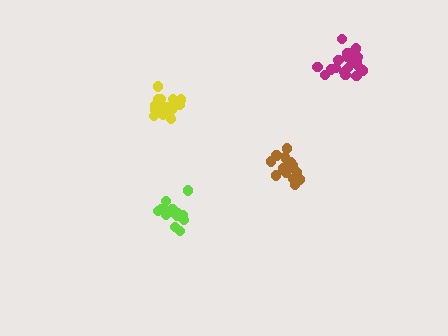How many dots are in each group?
Group 1: 20 dots, Group 2: 17 dots, Group 3: 15 dots, Group 4: 18 dots (70 total).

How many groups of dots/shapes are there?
There are 4 groups.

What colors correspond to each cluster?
The clusters are colored: magenta, yellow, lime, brown.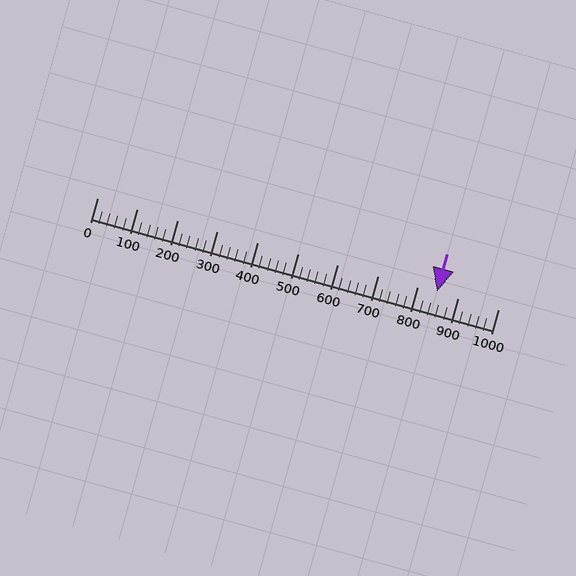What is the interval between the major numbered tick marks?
The major tick marks are spaced 100 units apart.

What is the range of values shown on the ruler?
The ruler shows values from 0 to 1000.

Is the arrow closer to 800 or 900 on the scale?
The arrow is closer to 800.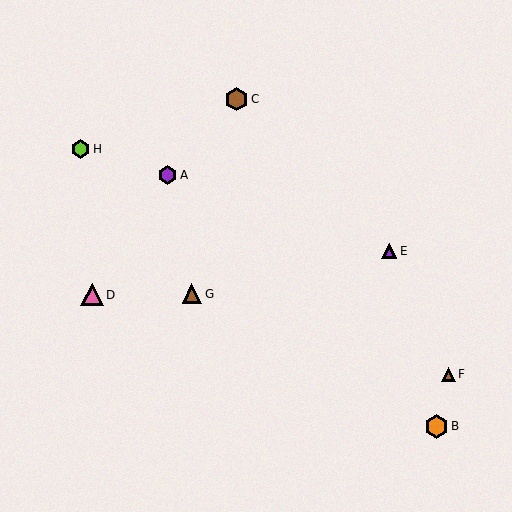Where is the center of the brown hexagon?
The center of the brown hexagon is at (237, 99).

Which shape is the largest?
The orange hexagon (labeled B) is the largest.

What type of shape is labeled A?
Shape A is a purple hexagon.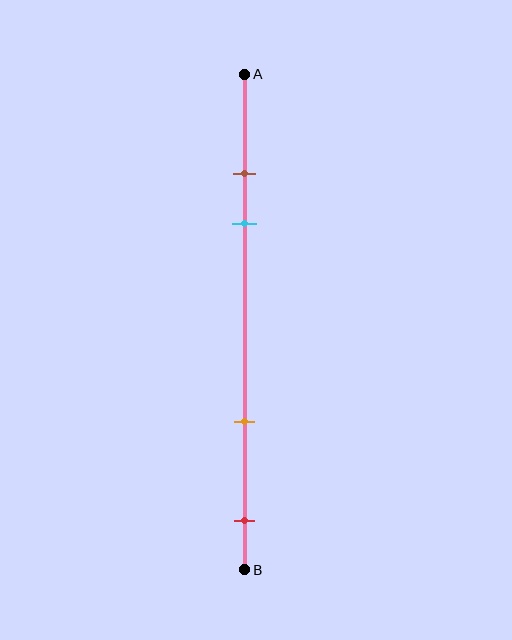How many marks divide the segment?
There are 4 marks dividing the segment.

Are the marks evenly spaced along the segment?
No, the marks are not evenly spaced.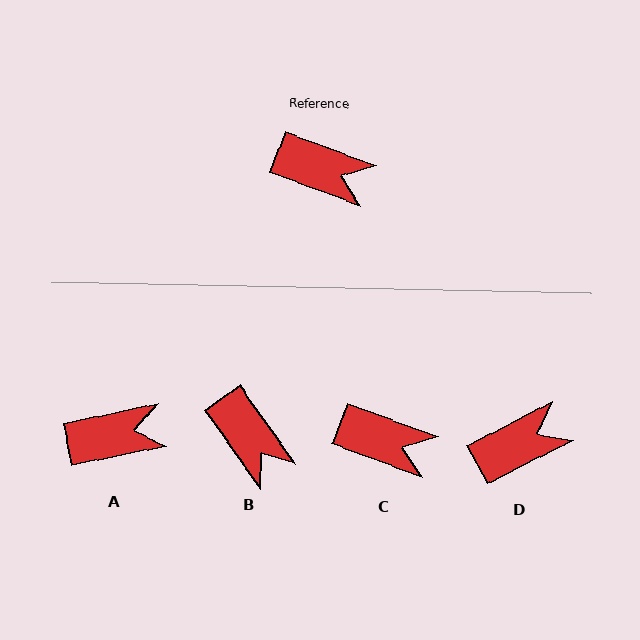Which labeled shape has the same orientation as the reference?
C.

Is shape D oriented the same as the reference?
No, it is off by about 48 degrees.